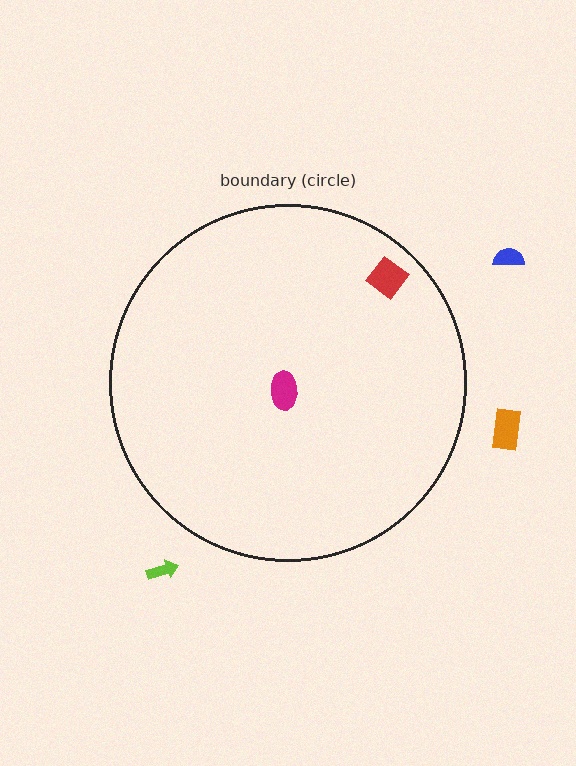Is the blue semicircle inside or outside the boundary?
Outside.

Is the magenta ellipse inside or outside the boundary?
Inside.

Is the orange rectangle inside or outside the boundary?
Outside.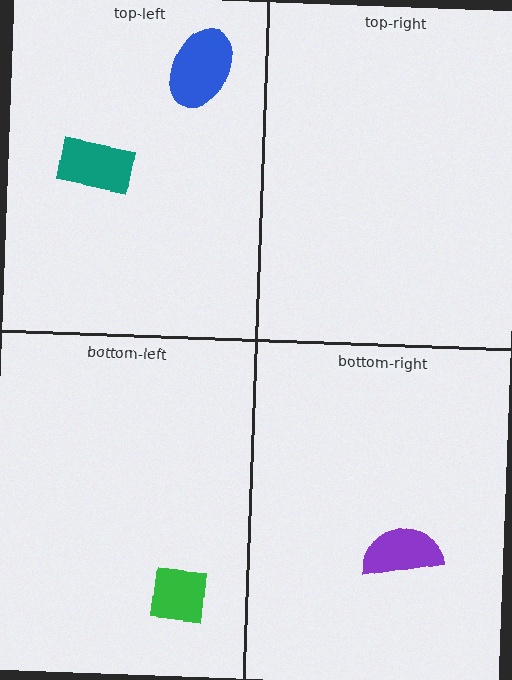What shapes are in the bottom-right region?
The purple semicircle.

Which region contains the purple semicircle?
The bottom-right region.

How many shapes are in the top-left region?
2.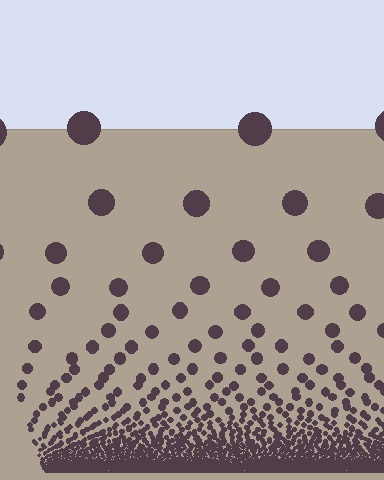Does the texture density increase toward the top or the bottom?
Density increases toward the bottom.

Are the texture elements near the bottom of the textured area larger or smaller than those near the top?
Smaller. The gradient is inverted — elements near the bottom are smaller and denser.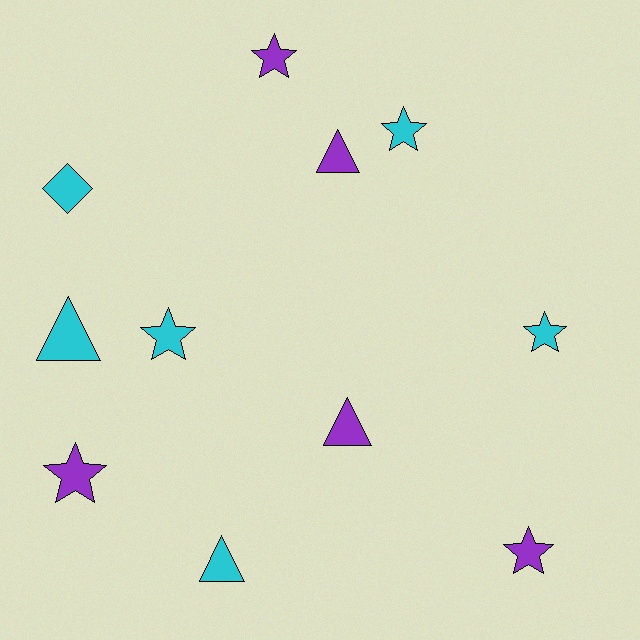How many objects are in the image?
There are 11 objects.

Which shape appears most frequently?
Star, with 6 objects.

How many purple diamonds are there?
There are no purple diamonds.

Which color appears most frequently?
Cyan, with 6 objects.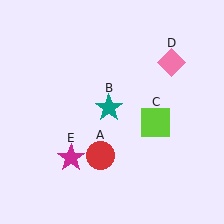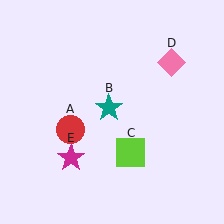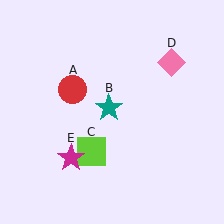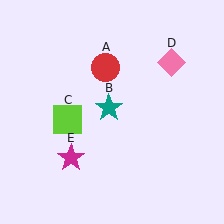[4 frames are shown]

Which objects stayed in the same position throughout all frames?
Teal star (object B) and pink diamond (object D) and magenta star (object E) remained stationary.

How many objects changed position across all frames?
2 objects changed position: red circle (object A), lime square (object C).